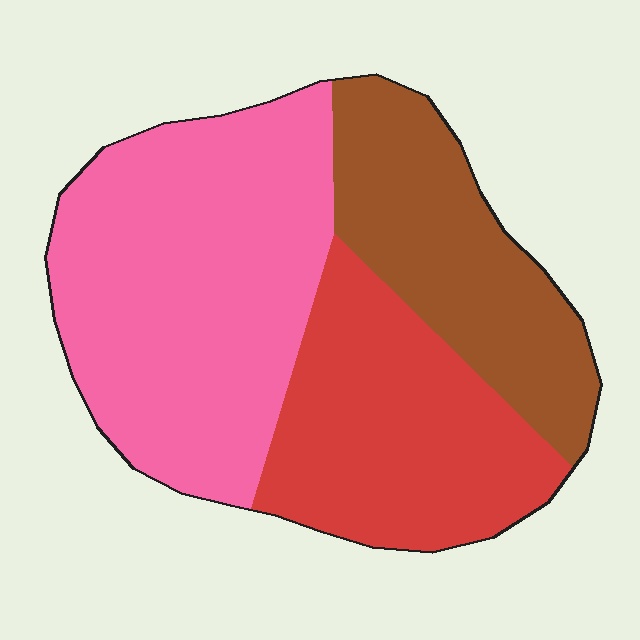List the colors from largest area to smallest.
From largest to smallest: pink, red, brown.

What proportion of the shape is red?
Red takes up between a quarter and a half of the shape.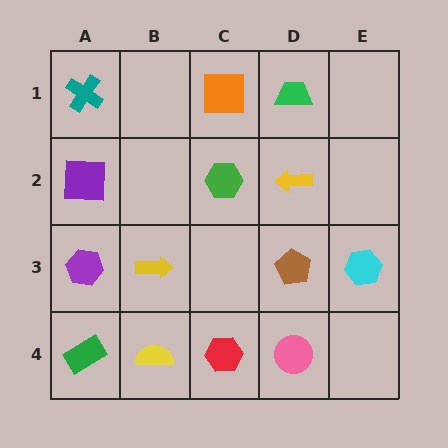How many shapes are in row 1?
3 shapes.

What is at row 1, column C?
An orange square.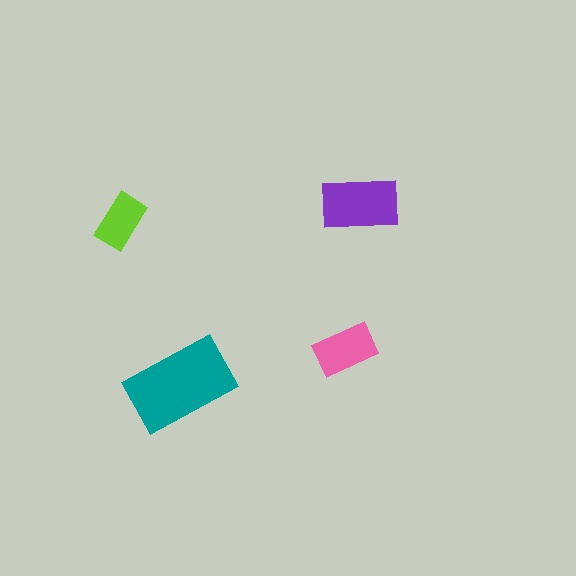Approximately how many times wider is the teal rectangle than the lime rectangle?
About 2 times wider.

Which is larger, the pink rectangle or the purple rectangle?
The purple one.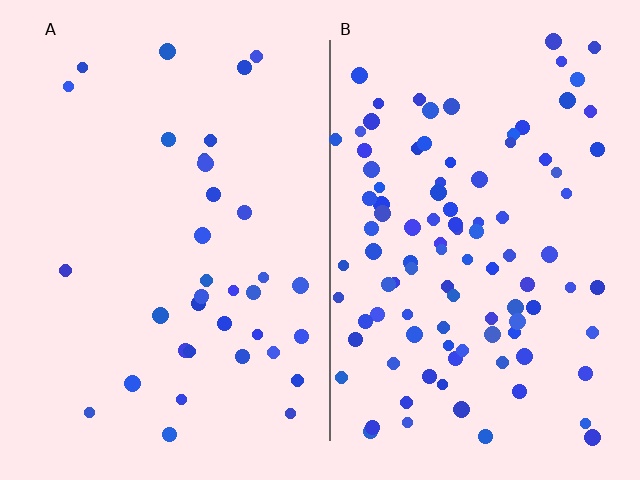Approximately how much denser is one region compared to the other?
Approximately 2.9× — region B over region A.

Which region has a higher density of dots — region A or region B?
B (the right).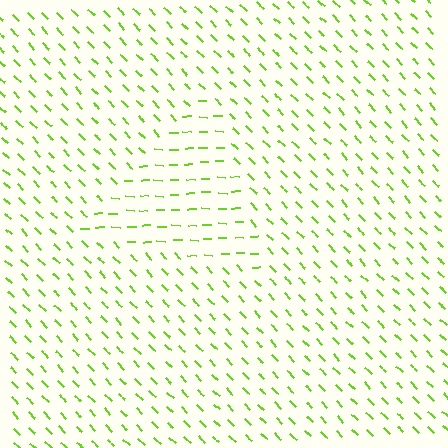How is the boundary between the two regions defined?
The boundary is defined purely by a change in line orientation (approximately 45 degrees difference). All lines are the same color and thickness.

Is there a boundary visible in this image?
Yes, there is a texture boundary formed by a change in line orientation.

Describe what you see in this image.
The image is filled with small lime line segments. A triangle region in the image has lines oriented differently from the surrounding lines, creating a visible texture boundary.